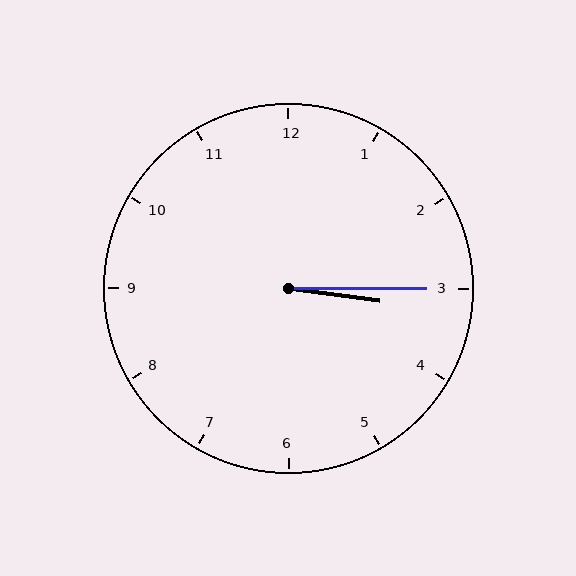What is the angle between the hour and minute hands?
Approximately 8 degrees.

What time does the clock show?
3:15.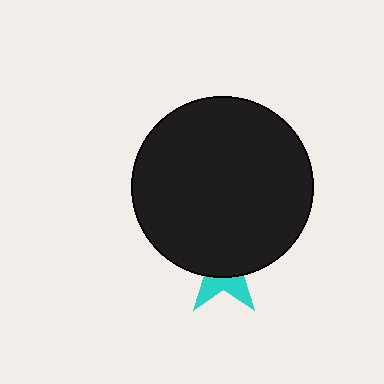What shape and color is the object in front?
The object in front is a black circle.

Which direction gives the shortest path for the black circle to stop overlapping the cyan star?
Moving up gives the shortest separation.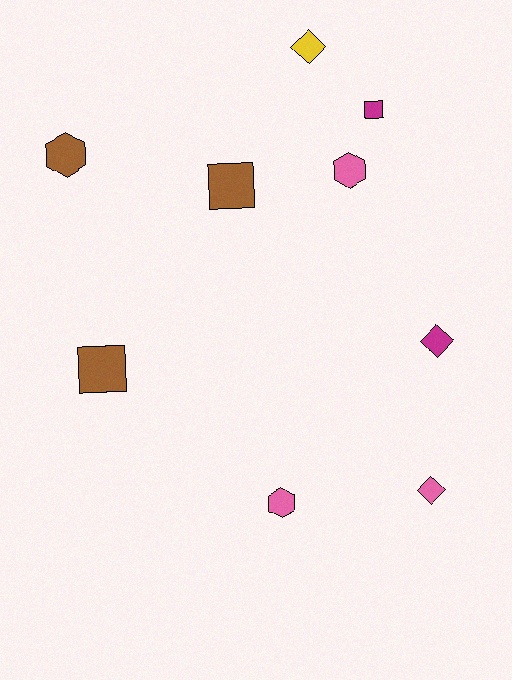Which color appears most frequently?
Pink, with 3 objects.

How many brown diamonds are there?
There are no brown diamonds.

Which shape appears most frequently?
Square, with 3 objects.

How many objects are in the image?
There are 9 objects.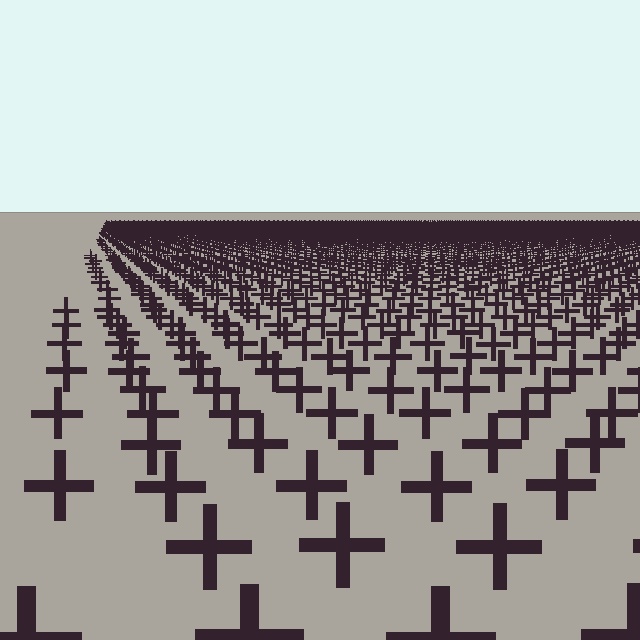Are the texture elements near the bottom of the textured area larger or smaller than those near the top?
Larger. Near the bottom, elements are closer to the viewer and appear at a bigger on-screen size.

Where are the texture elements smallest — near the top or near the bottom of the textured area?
Near the top.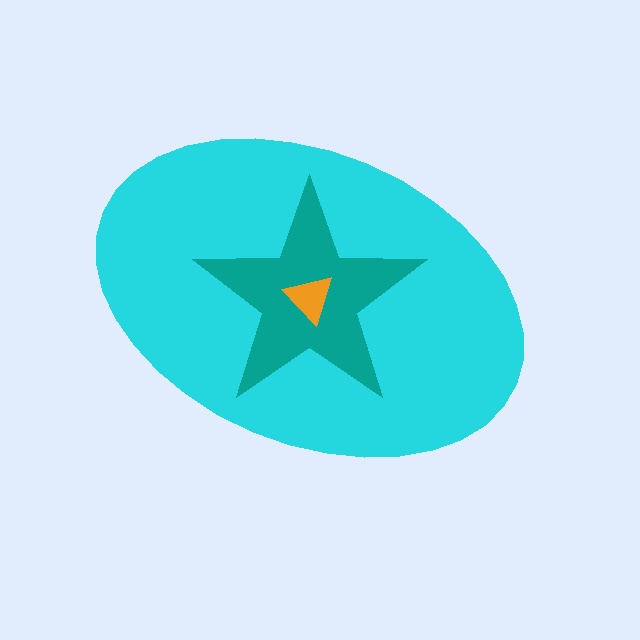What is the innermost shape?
The orange triangle.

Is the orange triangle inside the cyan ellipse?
Yes.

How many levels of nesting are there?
3.